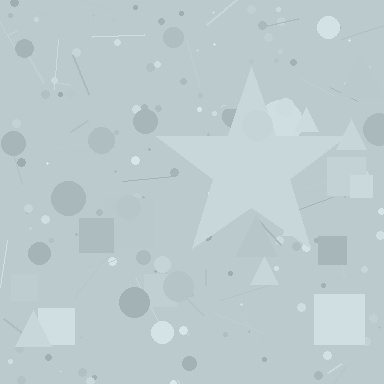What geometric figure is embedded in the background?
A star is embedded in the background.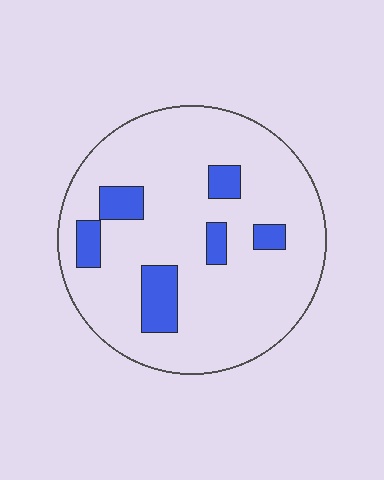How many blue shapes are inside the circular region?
6.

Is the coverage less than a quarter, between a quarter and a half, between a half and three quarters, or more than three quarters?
Less than a quarter.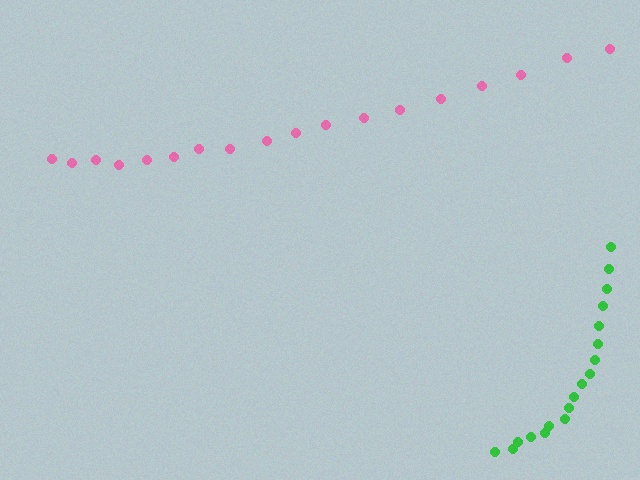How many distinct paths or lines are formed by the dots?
There are 2 distinct paths.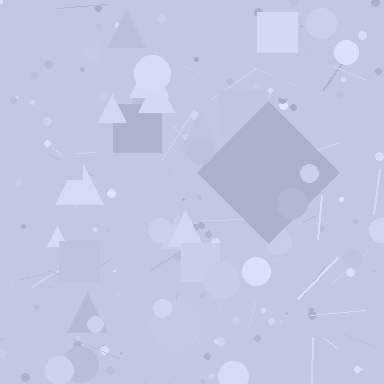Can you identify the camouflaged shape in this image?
The camouflaged shape is a diamond.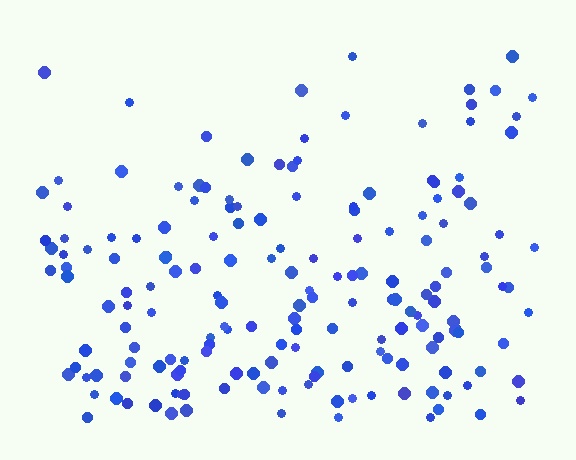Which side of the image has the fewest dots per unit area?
The top.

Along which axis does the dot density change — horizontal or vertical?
Vertical.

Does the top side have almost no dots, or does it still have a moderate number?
Still a moderate number, just noticeably fewer than the bottom.